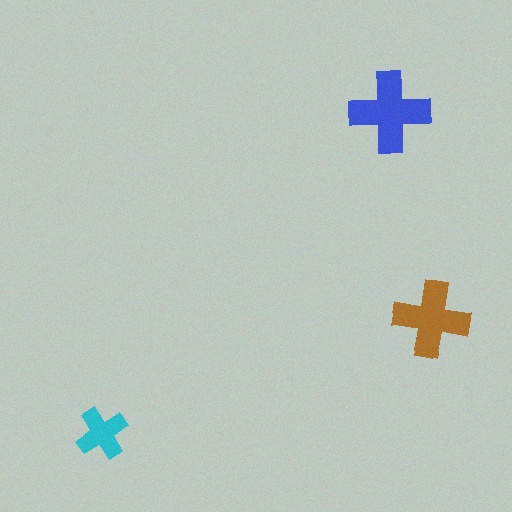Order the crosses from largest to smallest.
the blue one, the brown one, the cyan one.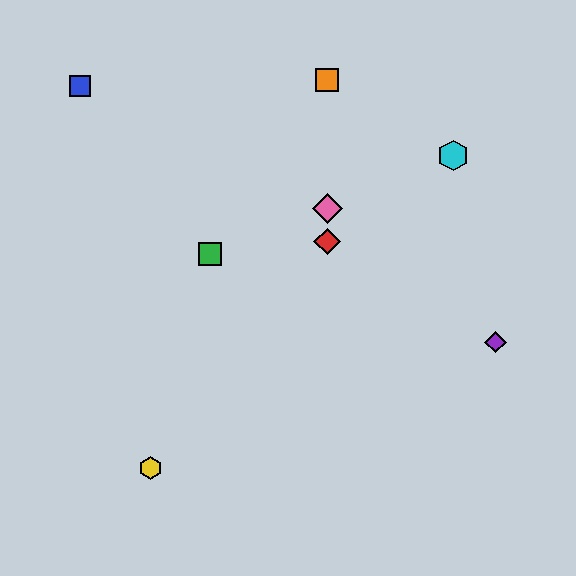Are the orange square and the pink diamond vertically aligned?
Yes, both are at x≈327.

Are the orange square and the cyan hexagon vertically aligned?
No, the orange square is at x≈327 and the cyan hexagon is at x≈453.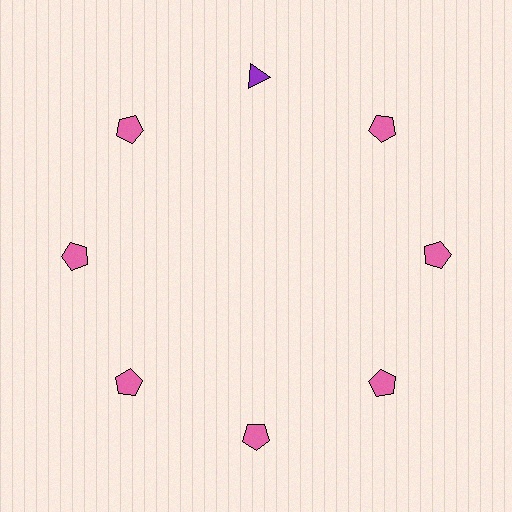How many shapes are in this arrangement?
There are 8 shapes arranged in a ring pattern.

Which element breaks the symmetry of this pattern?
The purple triangle at roughly the 12 o'clock position breaks the symmetry. All other shapes are pink pentagons.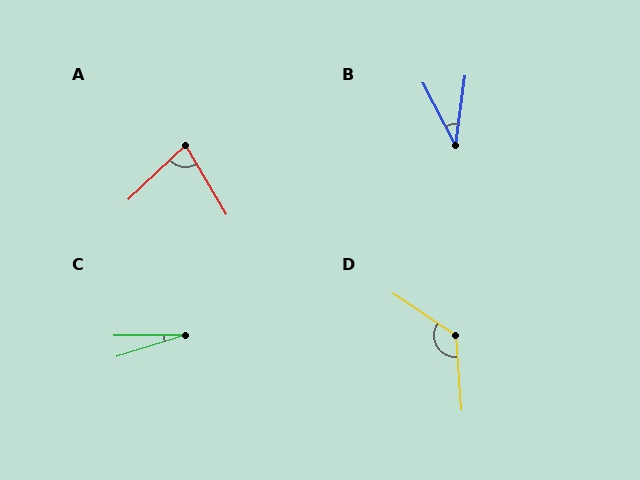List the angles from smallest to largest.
C (17°), B (35°), A (77°), D (128°).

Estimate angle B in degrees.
Approximately 35 degrees.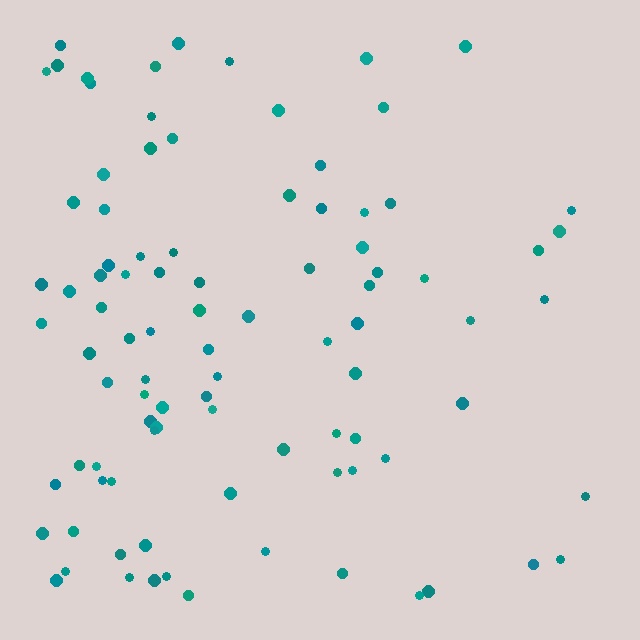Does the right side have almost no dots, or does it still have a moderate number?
Still a moderate number, just noticeably fewer than the left.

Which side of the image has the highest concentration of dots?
The left.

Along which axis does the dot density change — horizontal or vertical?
Horizontal.